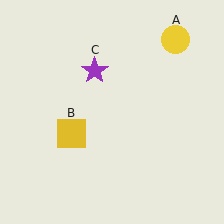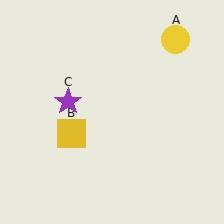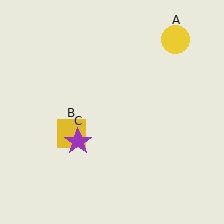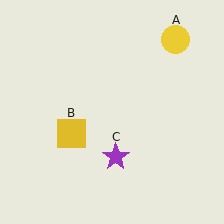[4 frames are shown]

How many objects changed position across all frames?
1 object changed position: purple star (object C).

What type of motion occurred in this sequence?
The purple star (object C) rotated counterclockwise around the center of the scene.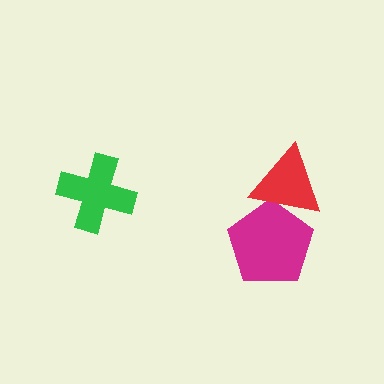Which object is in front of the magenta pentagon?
The red triangle is in front of the magenta pentagon.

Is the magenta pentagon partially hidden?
Yes, it is partially covered by another shape.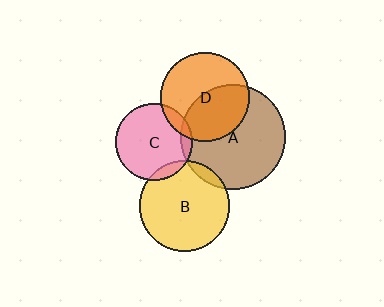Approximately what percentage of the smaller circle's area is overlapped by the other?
Approximately 10%.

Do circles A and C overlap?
Yes.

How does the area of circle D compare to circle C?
Approximately 1.4 times.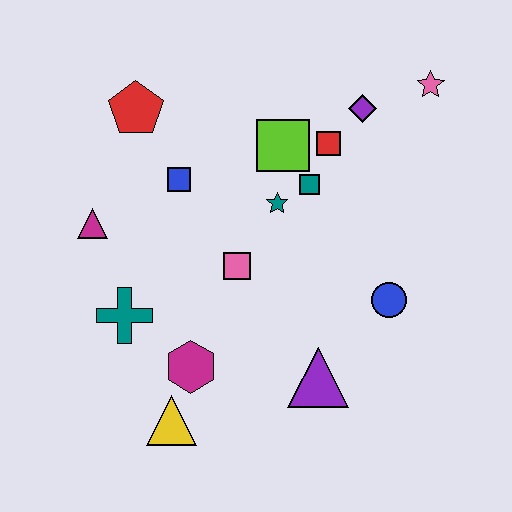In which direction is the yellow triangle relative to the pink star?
The yellow triangle is below the pink star.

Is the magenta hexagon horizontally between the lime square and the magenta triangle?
Yes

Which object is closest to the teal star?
The teal square is closest to the teal star.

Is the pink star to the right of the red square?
Yes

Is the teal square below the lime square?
Yes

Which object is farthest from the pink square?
The pink star is farthest from the pink square.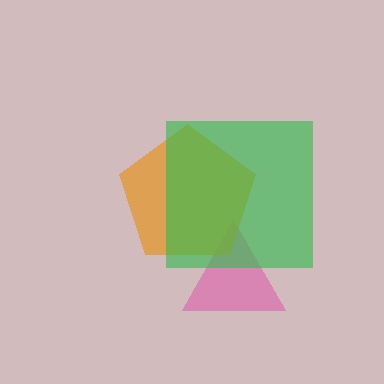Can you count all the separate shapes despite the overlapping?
Yes, there are 3 separate shapes.